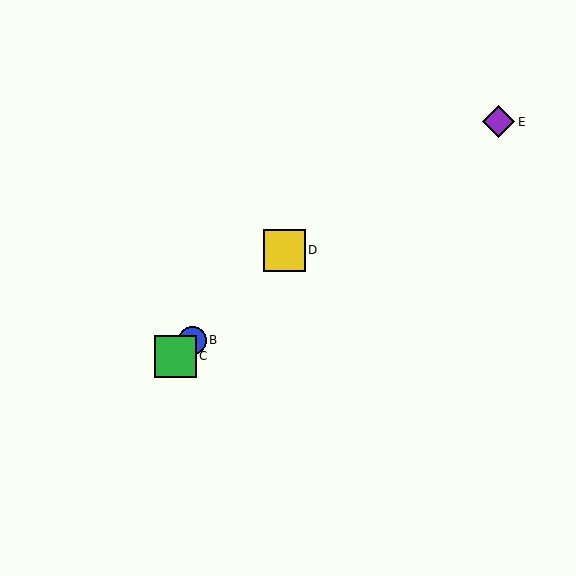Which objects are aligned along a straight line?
Objects A, B, C, D are aligned along a straight line.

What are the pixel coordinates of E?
Object E is at (498, 122).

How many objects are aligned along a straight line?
4 objects (A, B, C, D) are aligned along a straight line.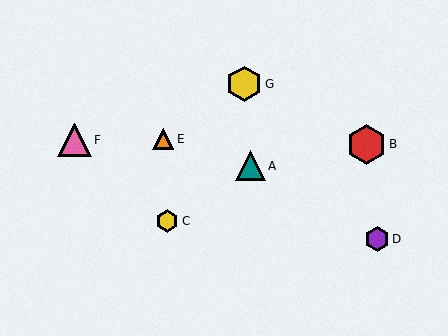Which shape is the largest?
The red hexagon (labeled B) is the largest.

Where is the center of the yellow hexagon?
The center of the yellow hexagon is at (244, 84).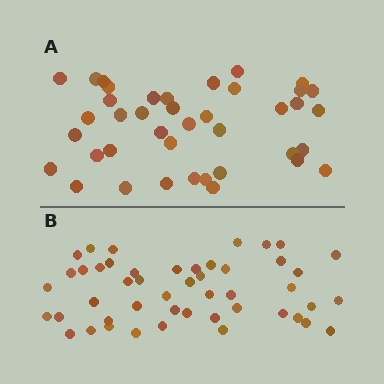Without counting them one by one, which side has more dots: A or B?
Region B (the bottom region) has more dots.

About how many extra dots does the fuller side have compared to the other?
Region B has roughly 8 or so more dots than region A.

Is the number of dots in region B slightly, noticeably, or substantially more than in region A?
Region B has only slightly more — the two regions are fairly close. The ratio is roughly 1.2 to 1.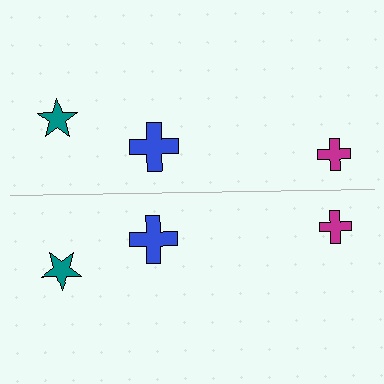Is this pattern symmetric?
Yes, this pattern has bilateral (reflection) symmetry.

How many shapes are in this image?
There are 6 shapes in this image.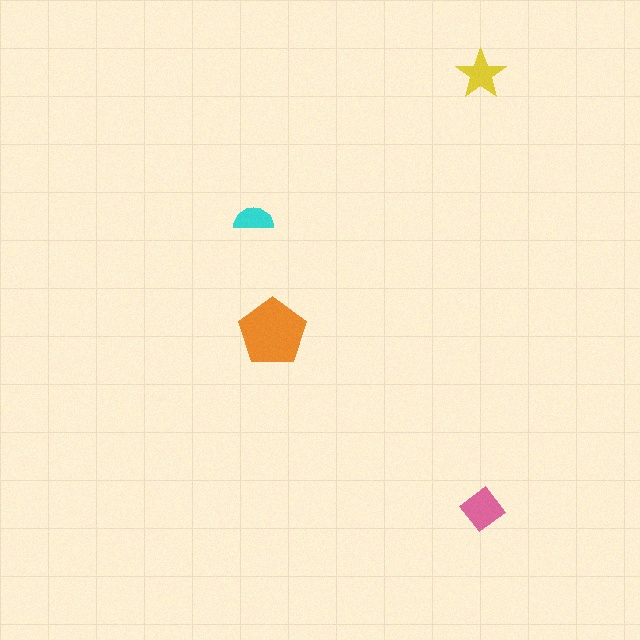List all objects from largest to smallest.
The orange pentagon, the pink diamond, the yellow star, the cyan semicircle.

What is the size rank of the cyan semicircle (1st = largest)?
4th.